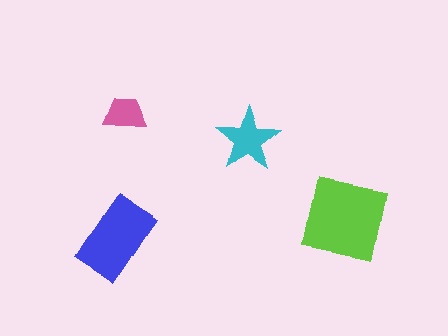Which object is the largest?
The lime square.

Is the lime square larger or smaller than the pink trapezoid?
Larger.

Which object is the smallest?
The pink trapezoid.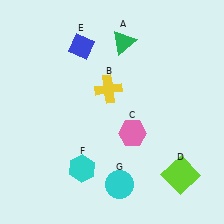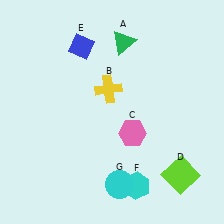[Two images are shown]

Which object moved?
The cyan hexagon (F) moved right.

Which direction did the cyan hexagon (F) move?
The cyan hexagon (F) moved right.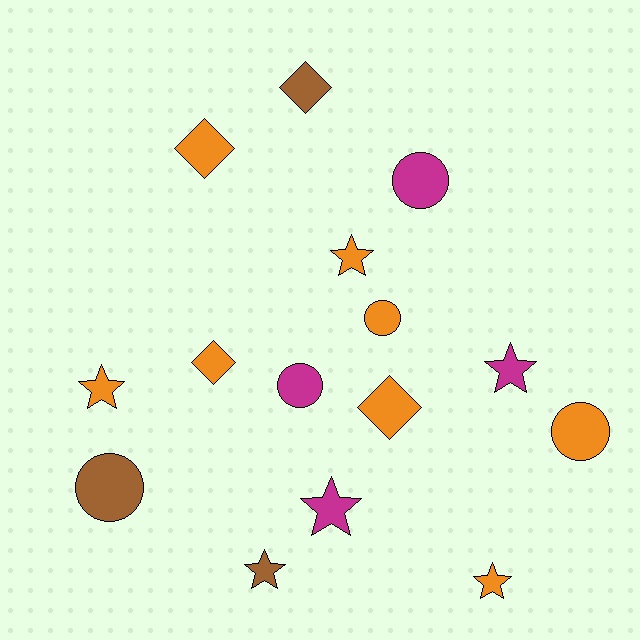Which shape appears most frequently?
Star, with 6 objects.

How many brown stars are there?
There is 1 brown star.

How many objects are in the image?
There are 15 objects.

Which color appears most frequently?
Orange, with 8 objects.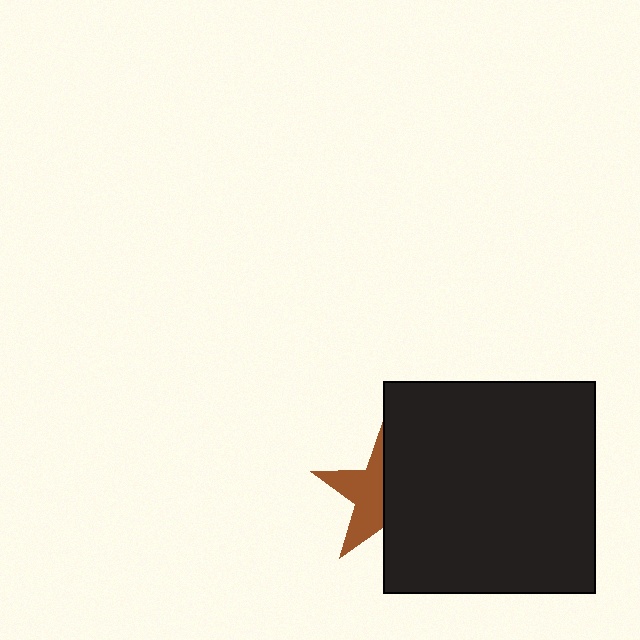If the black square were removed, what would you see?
You would see the complete brown star.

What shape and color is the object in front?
The object in front is a black square.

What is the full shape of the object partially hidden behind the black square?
The partially hidden object is a brown star.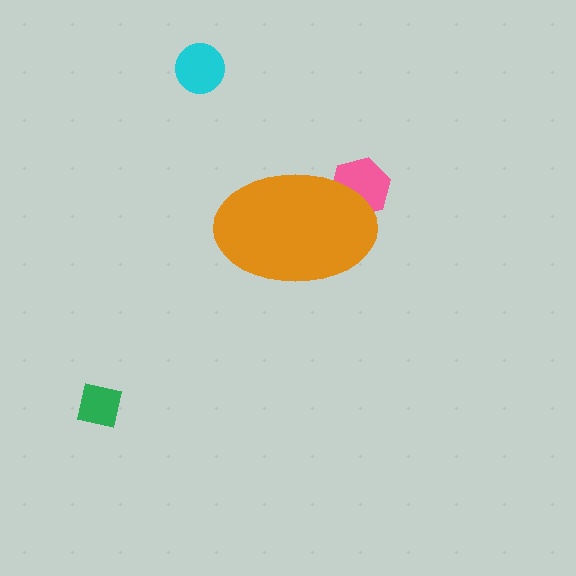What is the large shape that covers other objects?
An orange ellipse.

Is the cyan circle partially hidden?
No, the cyan circle is fully visible.